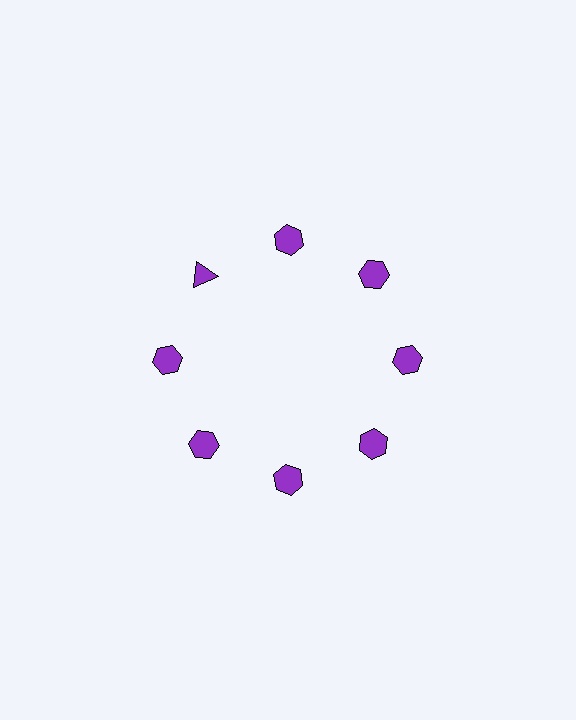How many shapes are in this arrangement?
There are 8 shapes arranged in a ring pattern.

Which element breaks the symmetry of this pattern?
The purple triangle at roughly the 10 o'clock position breaks the symmetry. All other shapes are purple hexagons.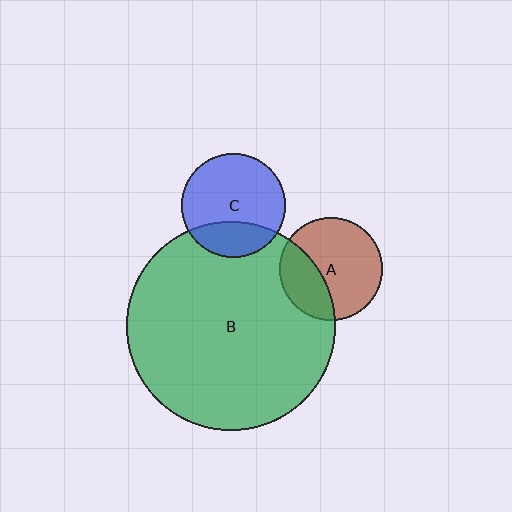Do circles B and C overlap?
Yes.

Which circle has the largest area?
Circle B (green).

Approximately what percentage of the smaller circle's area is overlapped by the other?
Approximately 25%.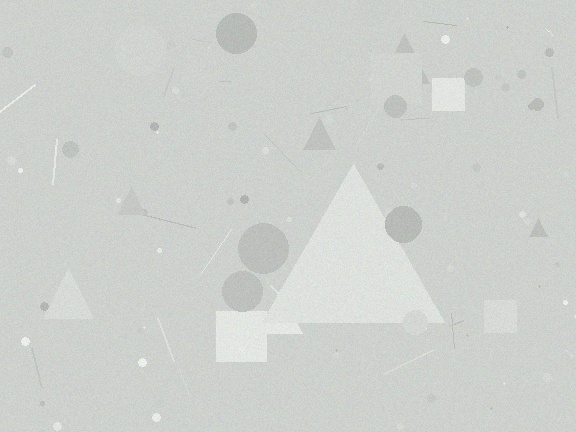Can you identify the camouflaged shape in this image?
The camouflaged shape is a triangle.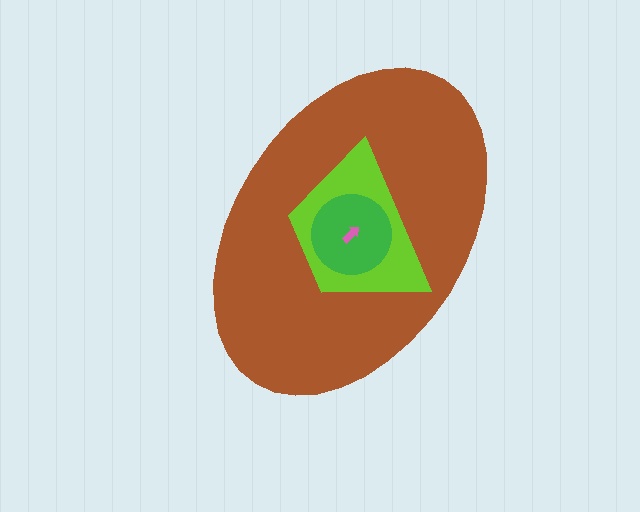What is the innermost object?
The pink arrow.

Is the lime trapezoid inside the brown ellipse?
Yes.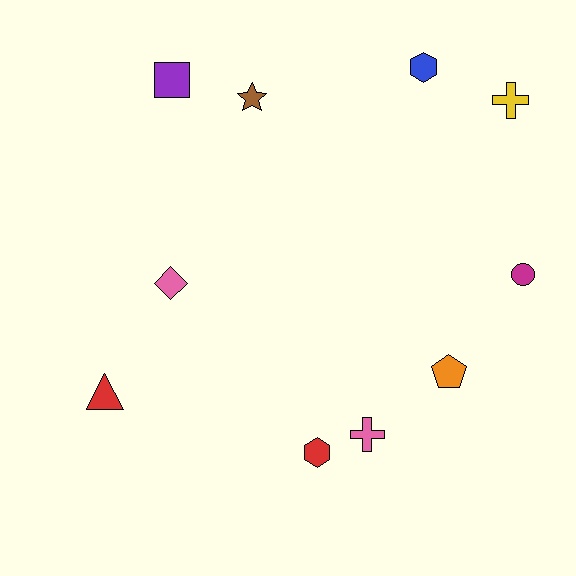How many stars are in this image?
There is 1 star.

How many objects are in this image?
There are 10 objects.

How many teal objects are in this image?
There are no teal objects.